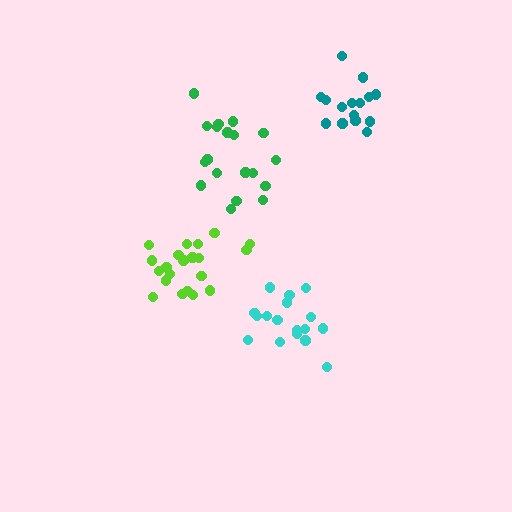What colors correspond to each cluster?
The clusters are colored: lime, green, cyan, teal.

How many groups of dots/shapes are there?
There are 4 groups.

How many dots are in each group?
Group 1: 21 dots, Group 2: 19 dots, Group 3: 18 dots, Group 4: 15 dots (73 total).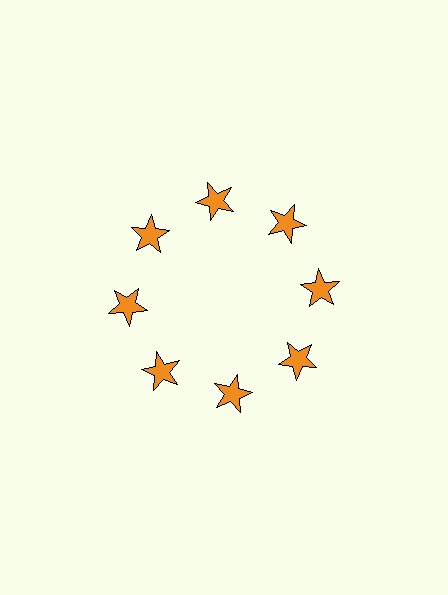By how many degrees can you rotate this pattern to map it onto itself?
The pattern maps onto itself every 45 degrees of rotation.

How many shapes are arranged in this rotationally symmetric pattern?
There are 8 shapes, arranged in 8 groups of 1.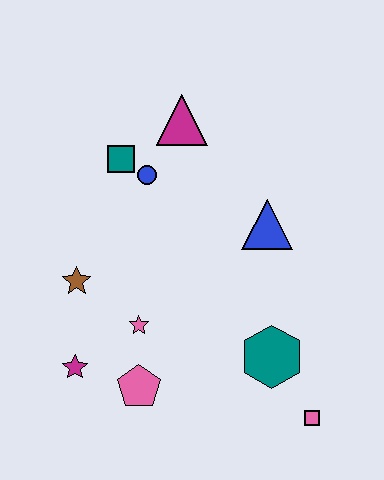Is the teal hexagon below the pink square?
No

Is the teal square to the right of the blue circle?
No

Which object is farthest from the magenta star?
The magenta triangle is farthest from the magenta star.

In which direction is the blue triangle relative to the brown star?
The blue triangle is to the right of the brown star.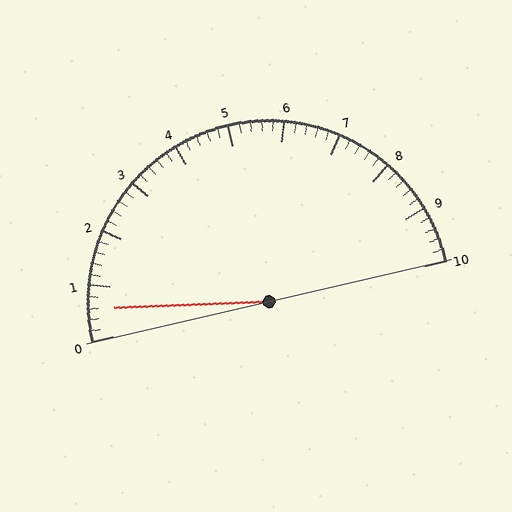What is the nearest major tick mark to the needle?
The nearest major tick mark is 1.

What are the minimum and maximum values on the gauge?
The gauge ranges from 0 to 10.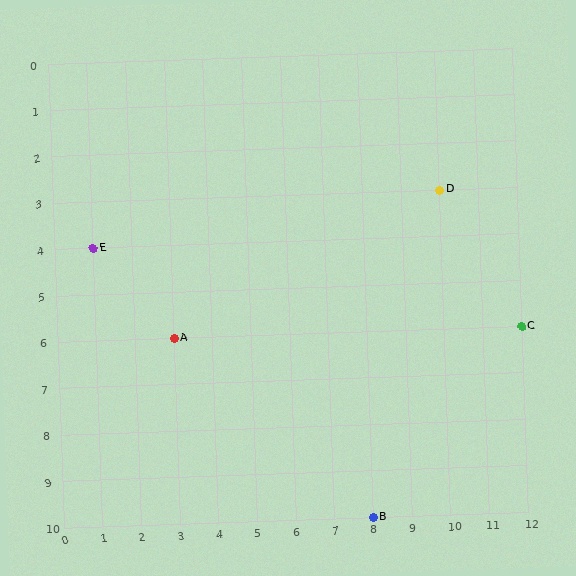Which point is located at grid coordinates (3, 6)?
Point A is at (3, 6).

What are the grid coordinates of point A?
Point A is at grid coordinates (3, 6).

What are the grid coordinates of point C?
Point C is at grid coordinates (12, 6).